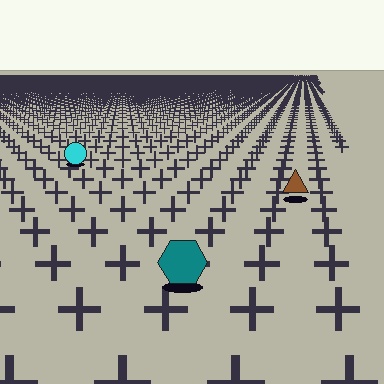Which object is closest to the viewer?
The teal hexagon is closest. The texture marks near it are larger and more spread out.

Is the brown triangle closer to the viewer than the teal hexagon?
No. The teal hexagon is closer — you can tell from the texture gradient: the ground texture is coarser near it.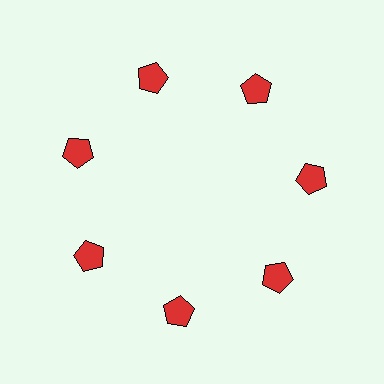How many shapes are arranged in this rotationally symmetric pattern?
There are 7 shapes, arranged in 7 groups of 1.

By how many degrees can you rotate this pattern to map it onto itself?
The pattern maps onto itself every 51 degrees of rotation.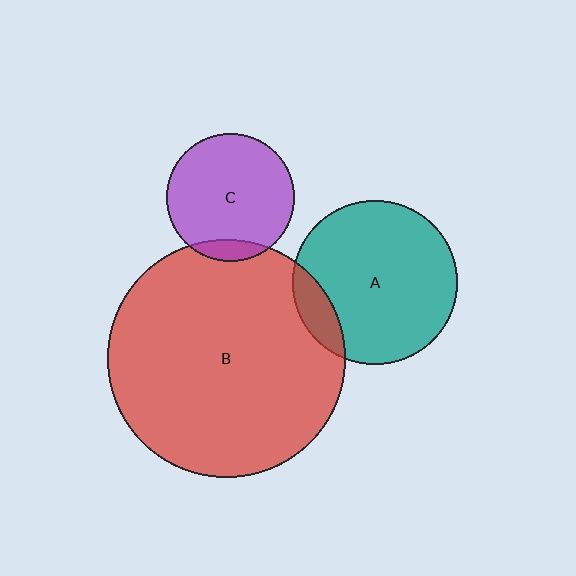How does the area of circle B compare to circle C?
Approximately 3.5 times.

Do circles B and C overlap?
Yes.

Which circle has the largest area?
Circle B (red).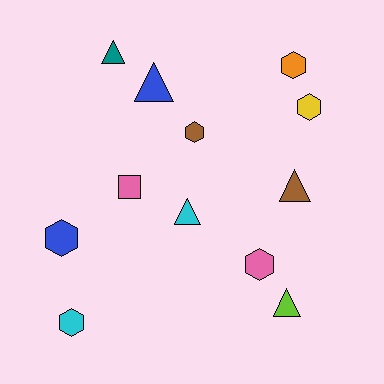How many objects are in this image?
There are 12 objects.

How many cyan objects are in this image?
There are 2 cyan objects.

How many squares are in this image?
There is 1 square.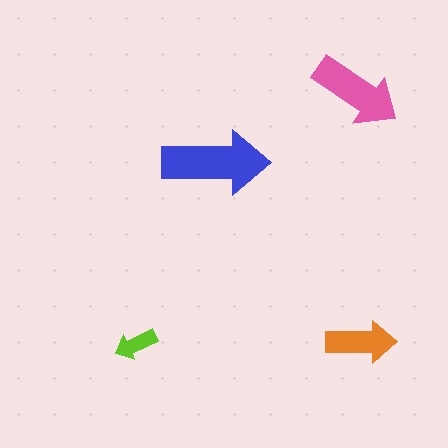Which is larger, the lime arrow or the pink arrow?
The pink one.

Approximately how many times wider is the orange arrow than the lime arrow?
About 1.5 times wider.